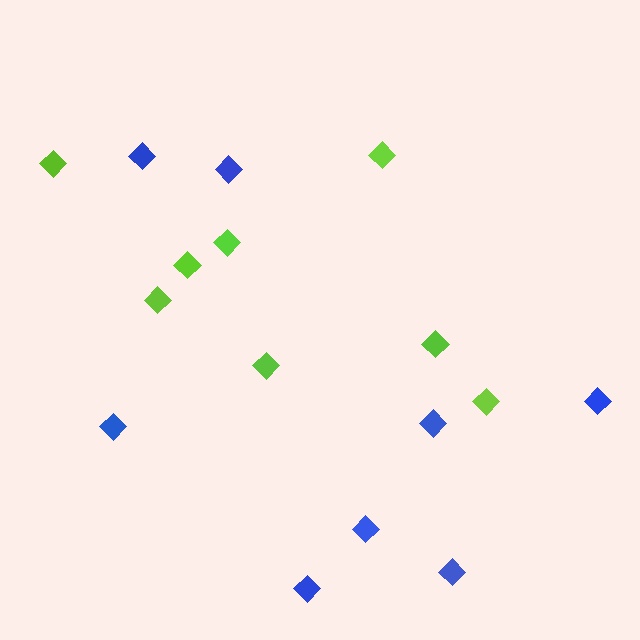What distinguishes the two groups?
There are 2 groups: one group of blue diamonds (8) and one group of lime diamonds (8).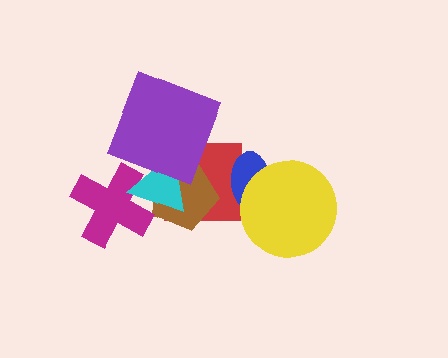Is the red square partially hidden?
Yes, it is partially covered by another shape.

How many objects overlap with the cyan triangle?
4 objects overlap with the cyan triangle.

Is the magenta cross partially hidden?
Yes, it is partially covered by another shape.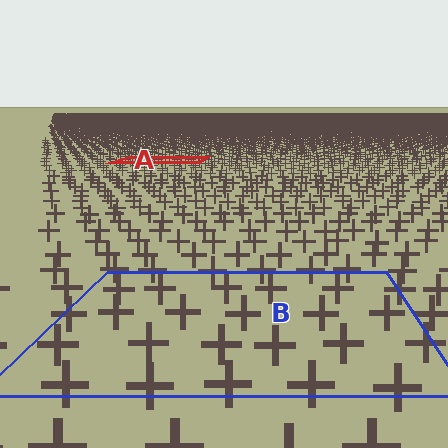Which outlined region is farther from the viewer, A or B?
Region A is farther from the viewer — the texture elements inside it appear smaller and more densely packed.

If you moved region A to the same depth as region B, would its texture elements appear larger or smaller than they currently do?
They would appear larger. At a closer depth, the same texture elements are projected at a bigger on-screen size.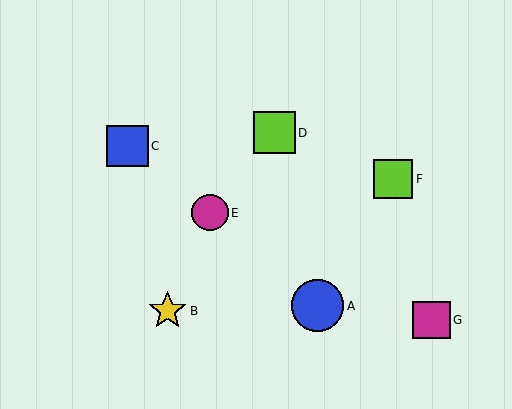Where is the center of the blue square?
The center of the blue square is at (127, 146).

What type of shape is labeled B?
Shape B is a yellow star.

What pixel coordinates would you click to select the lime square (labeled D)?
Click at (274, 133) to select the lime square D.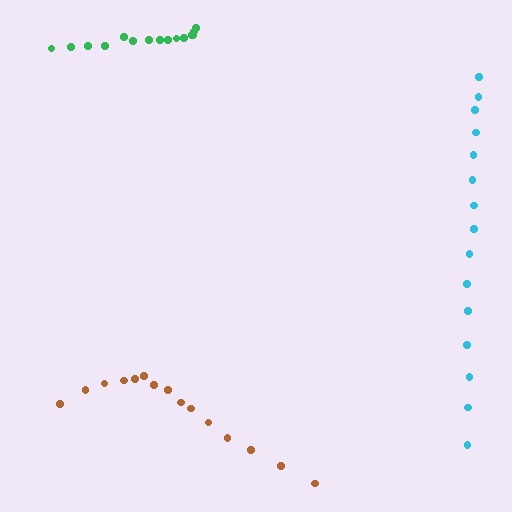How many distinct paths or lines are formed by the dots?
There are 3 distinct paths.